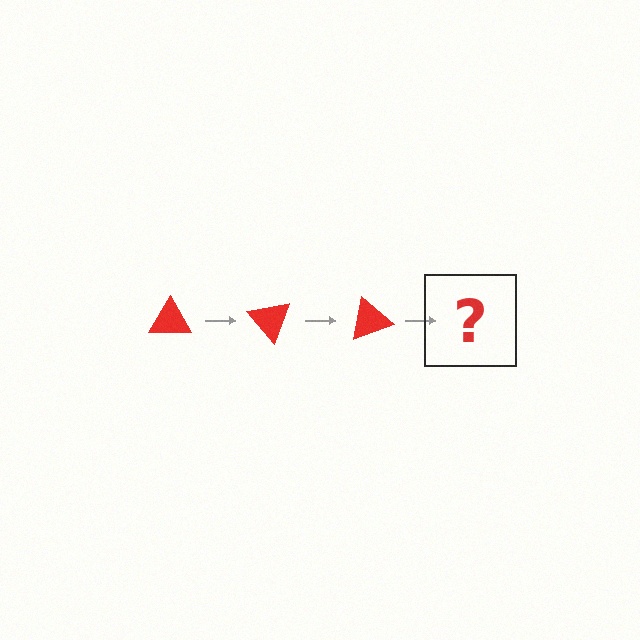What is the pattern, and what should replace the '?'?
The pattern is that the triangle rotates 50 degrees each step. The '?' should be a red triangle rotated 150 degrees.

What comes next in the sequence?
The next element should be a red triangle rotated 150 degrees.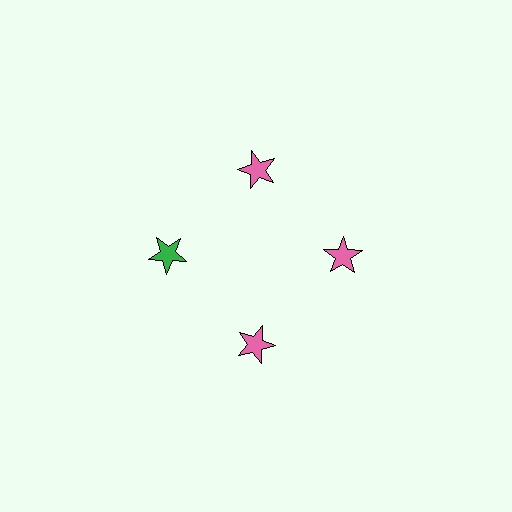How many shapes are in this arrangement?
There are 4 shapes arranged in a ring pattern.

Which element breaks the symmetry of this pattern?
The green star at roughly the 9 o'clock position breaks the symmetry. All other shapes are pink stars.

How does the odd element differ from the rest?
It has a different color: green instead of pink.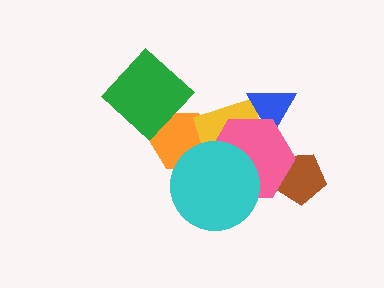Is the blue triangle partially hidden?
Yes, it is partially covered by another shape.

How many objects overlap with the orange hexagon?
3 objects overlap with the orange hexagon.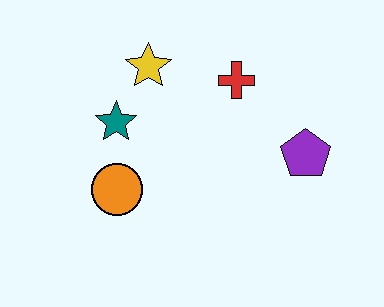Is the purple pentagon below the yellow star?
Yes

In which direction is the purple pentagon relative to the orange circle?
The purple pentagon is to the right of the orange circle.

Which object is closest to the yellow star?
The teal star is closest to the yellow star.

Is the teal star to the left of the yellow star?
Yes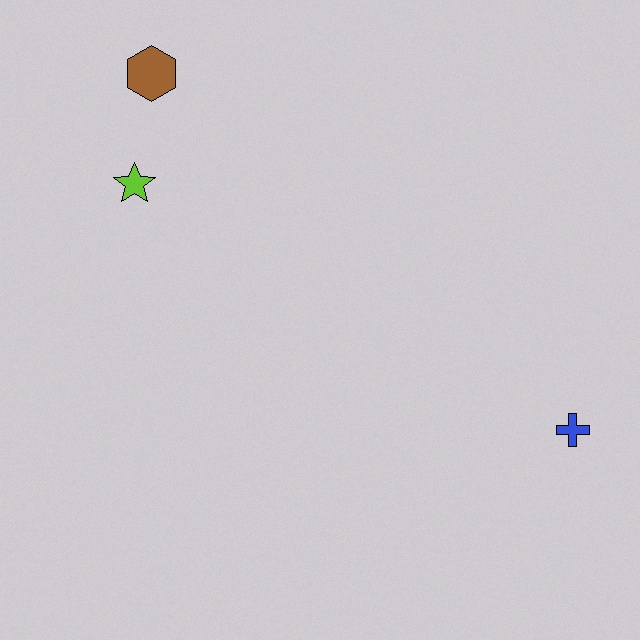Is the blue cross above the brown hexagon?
No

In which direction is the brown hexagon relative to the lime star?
The brown hexagon is above the lime star.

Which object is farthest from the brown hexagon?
The blue cross is farthest from the brown hexagon.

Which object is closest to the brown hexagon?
The lime star is closest to the brown hexagon.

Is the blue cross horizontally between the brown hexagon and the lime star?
No